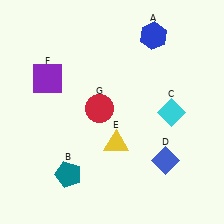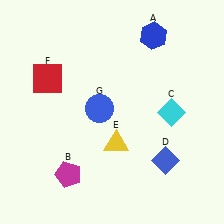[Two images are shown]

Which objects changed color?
B changed from teal to magenta. F changed from purple to red. G changed from red to blue.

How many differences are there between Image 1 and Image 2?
There are 3 differences between the two images.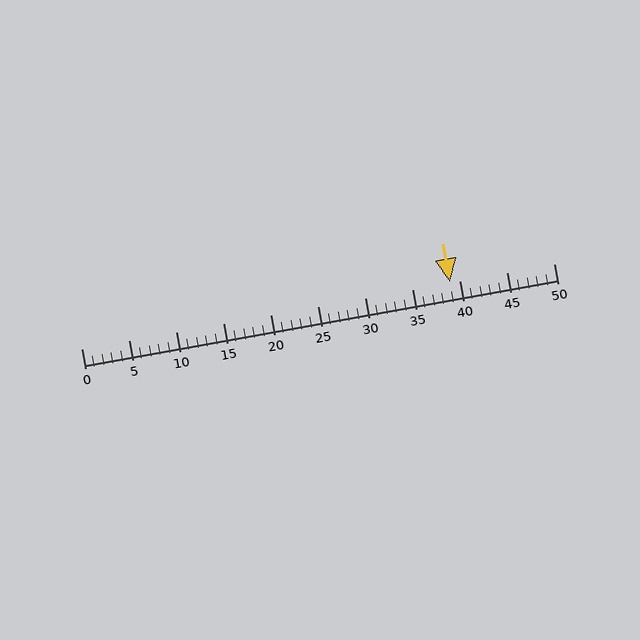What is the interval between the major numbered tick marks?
The major tick marks are spaced 5 units apart.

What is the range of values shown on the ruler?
The ruler shows values from 0 to 50.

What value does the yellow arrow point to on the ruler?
The yellow arrow points to approximately 39.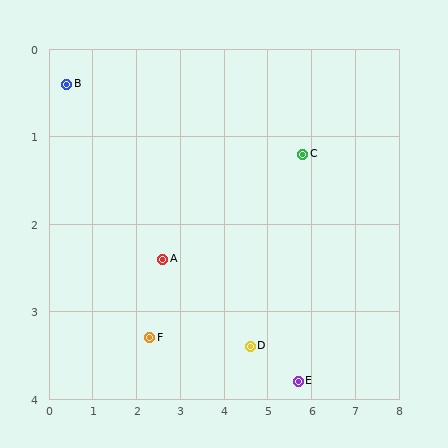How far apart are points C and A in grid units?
Points C and A are about 3.4 grid units apart.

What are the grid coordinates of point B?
Point B is at approximately (0.4, 0.4).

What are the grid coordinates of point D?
Point D is at approximately (4.6, 3.4).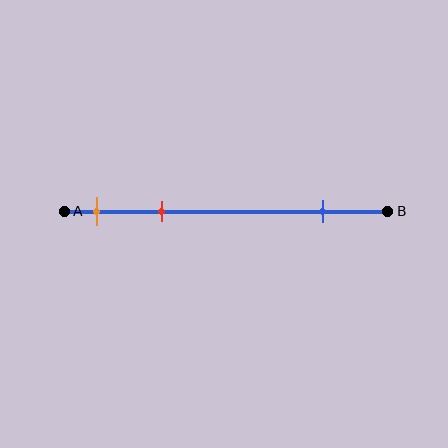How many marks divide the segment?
There are 3 marks dividing the segment.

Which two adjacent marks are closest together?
The orange and red marks are the closest adjacent pair.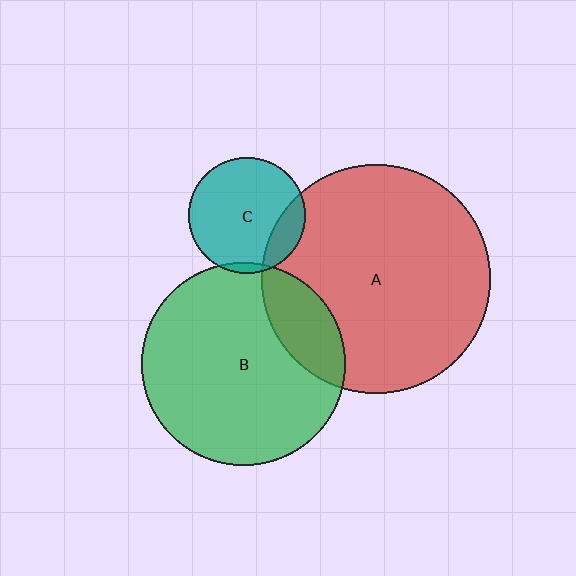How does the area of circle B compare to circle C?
Approximately 3.1 times.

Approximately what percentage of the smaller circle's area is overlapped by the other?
Approximately 5%.